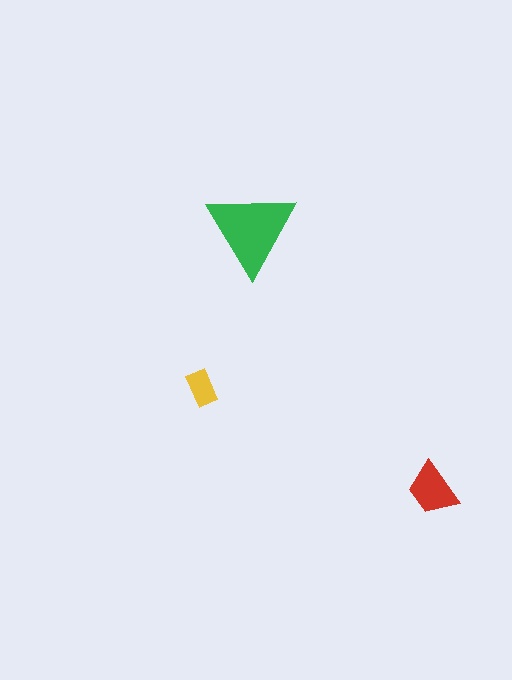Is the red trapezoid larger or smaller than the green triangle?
Smaller.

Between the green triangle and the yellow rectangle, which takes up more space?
The green triangle.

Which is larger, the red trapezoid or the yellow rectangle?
The red trapezoid.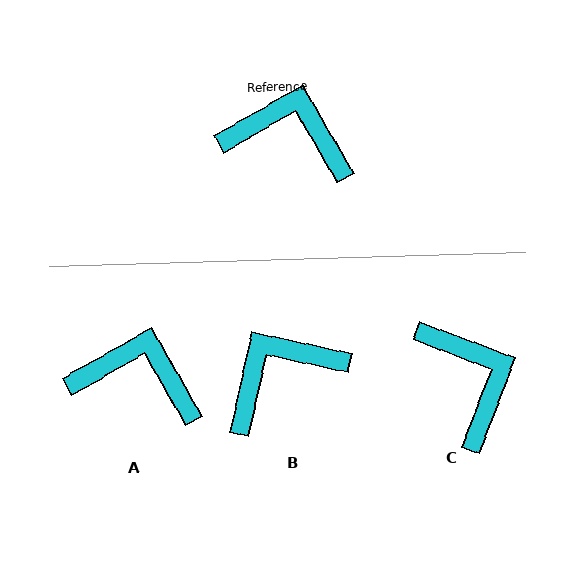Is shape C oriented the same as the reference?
No, it is off by about 51 degrees.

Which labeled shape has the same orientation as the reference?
A.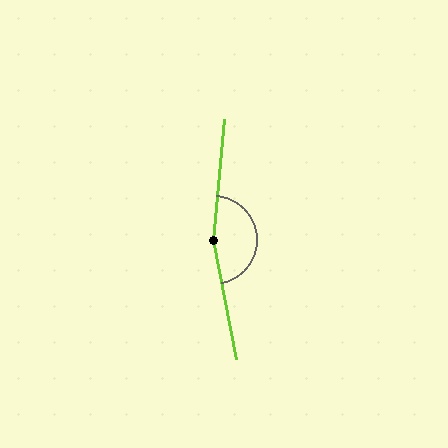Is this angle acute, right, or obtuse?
It is obtuse.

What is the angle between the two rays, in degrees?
Approximately 163 degrees.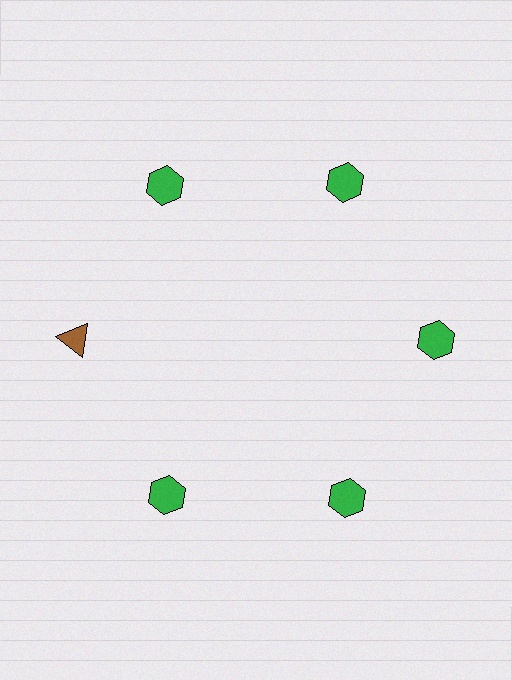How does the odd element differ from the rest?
It differs in both color (brown instead of green) and shape (triangle instead of hexagon).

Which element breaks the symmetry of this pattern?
The brown triangle at roughly the 9 o'clock position breaks the symmetry. All other shapes are green hexagons.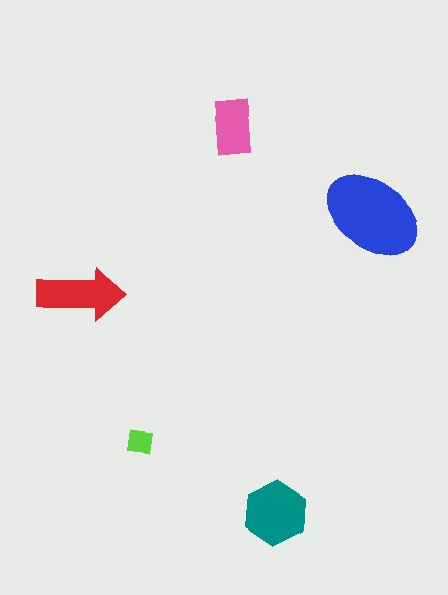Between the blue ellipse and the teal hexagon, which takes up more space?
The blue ellipse.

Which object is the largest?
The blue ellipse.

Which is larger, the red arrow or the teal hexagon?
The teal hexagon.